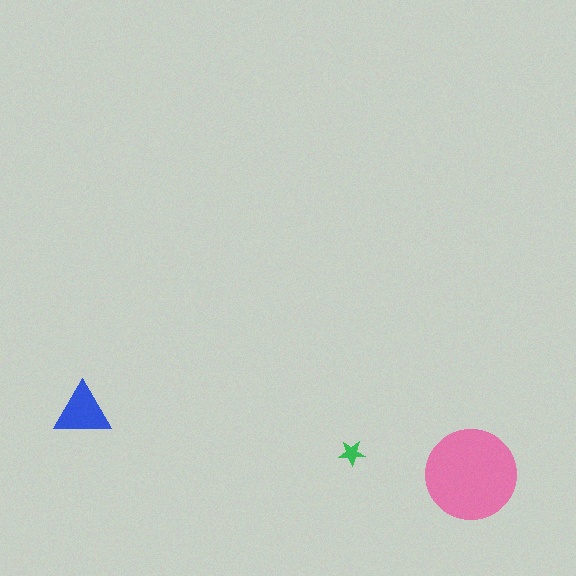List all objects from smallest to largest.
The green star, the blue triangle, the pink circle.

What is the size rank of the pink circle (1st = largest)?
1st.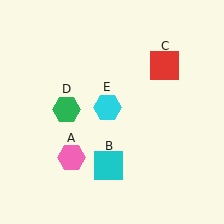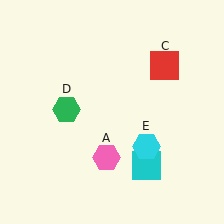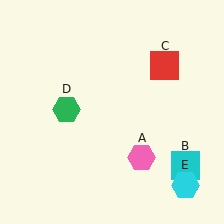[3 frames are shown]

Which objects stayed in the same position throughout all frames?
Red square (object C) and green hexagon (object D) remained stationary.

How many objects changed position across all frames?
3 objects changed position: pink hexagon (object A), cyan square (object B), cyan hexagon (object E).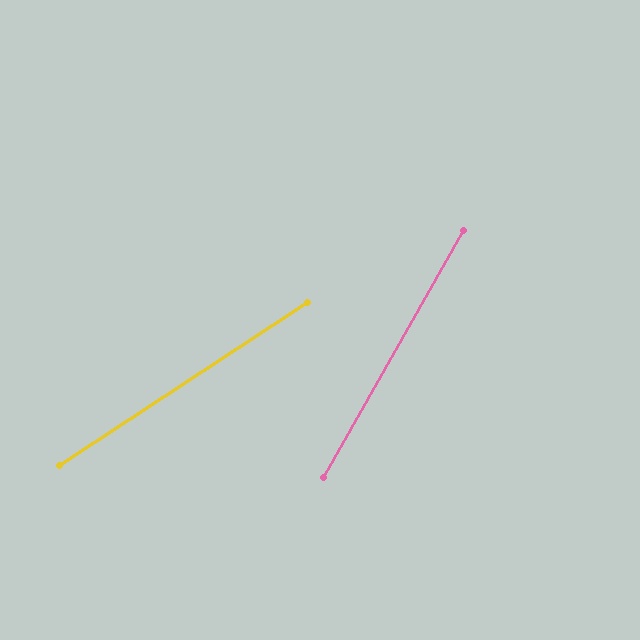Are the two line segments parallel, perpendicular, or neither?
Neither parallel nor perpendicular — they differ by about 27°.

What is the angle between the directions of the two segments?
Approximately 27 degrees.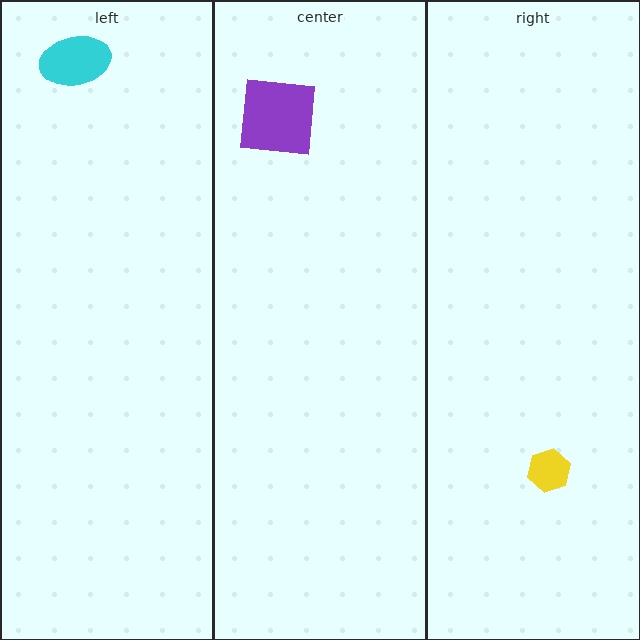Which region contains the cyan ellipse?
The left region.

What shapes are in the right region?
The yellow hexagon.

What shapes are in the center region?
The purple square.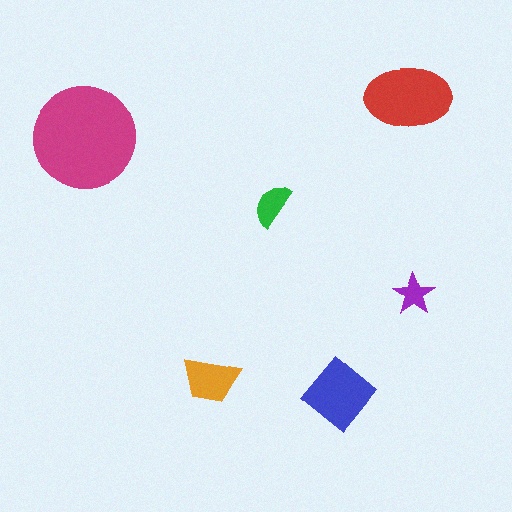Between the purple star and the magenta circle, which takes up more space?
The magenta circle.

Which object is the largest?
The magenta circle.